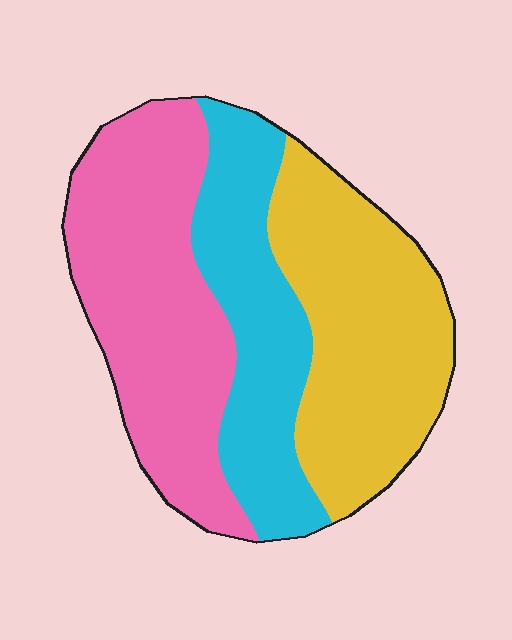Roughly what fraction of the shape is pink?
Pink takes up about three eighths (3/8) of the shape.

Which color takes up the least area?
Cyan, at roughly 25%.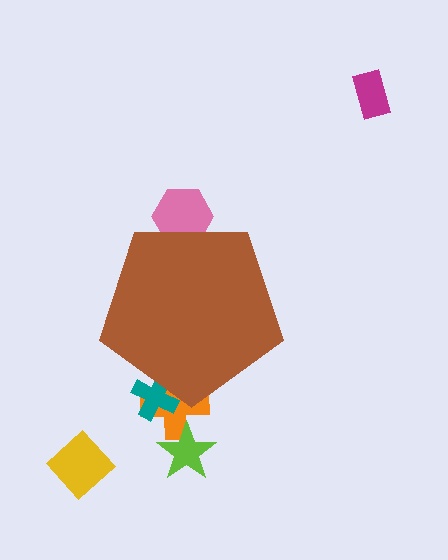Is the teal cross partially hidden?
Yes, the teal cross is partially hidden behind the brown pentagon.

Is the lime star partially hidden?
No, the lime star is fully visible.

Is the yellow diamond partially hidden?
No, the yellow diamond is fully visible.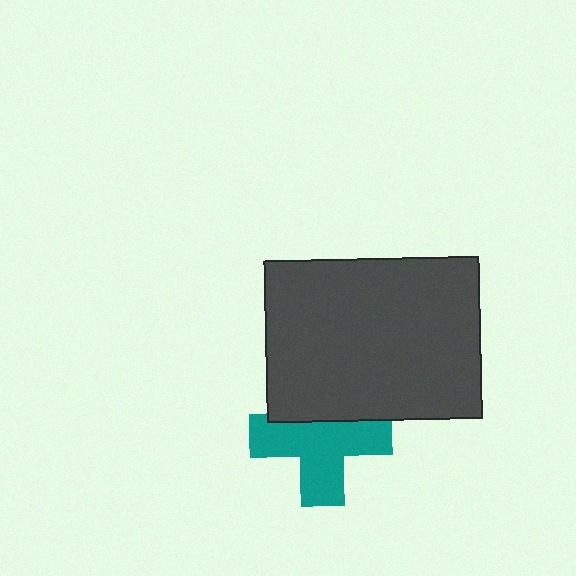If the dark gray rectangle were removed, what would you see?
You would see the complete teal cross.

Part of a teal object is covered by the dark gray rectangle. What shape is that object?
It is a cross.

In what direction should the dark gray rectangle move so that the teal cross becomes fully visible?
The dark gray rectangle should move up. That is the shortest direction to clear the overlap and leave the teal cross fully visible.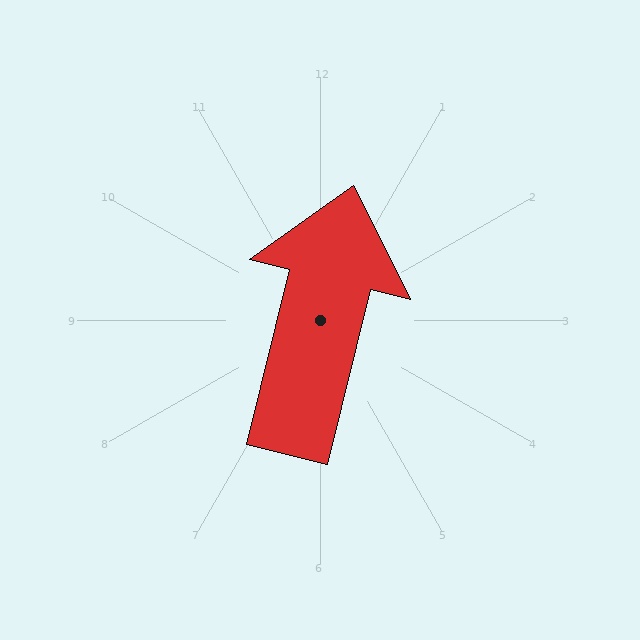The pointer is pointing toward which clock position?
Roughly 12 o'clock.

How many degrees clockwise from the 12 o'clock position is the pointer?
Approximately 14 degrees.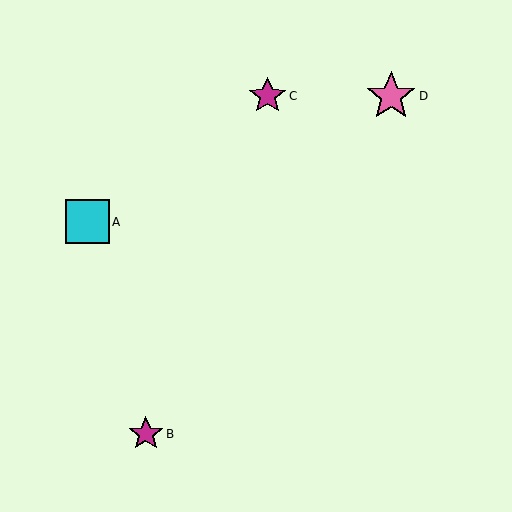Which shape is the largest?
The pink star (labeled D) is the largest.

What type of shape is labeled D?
Shape D is a pink star.